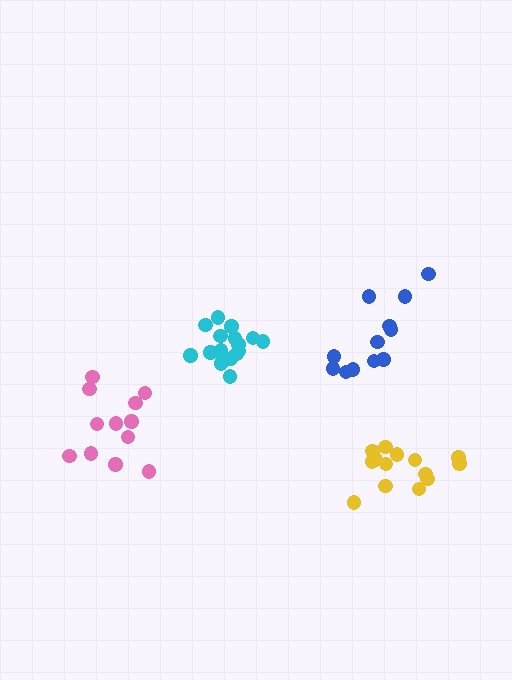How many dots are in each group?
Group 1: 12 dots, Group 2: 14 dots, Group 3: 12 dots, Group 4: 18 dots (56 total).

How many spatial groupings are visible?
There are 4 spatial groupings.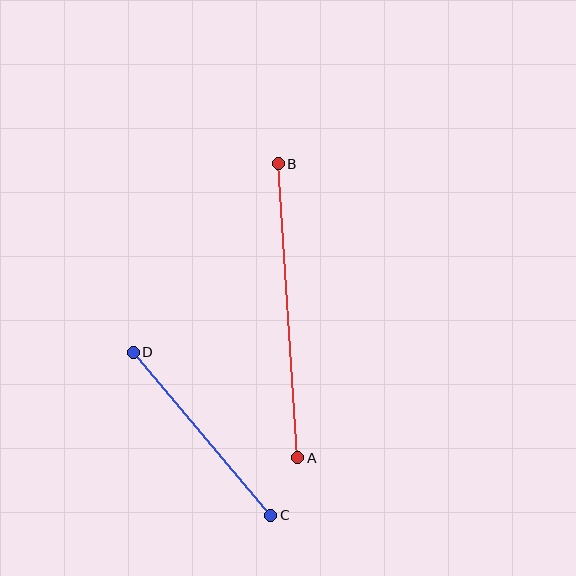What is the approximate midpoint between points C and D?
The midpoint is at approximately (202, 434) pixels.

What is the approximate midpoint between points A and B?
The midpoint is at approximately (288, 311) pixels.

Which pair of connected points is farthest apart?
Points A and B are farthest apart.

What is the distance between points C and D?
The distance is approximately 213 pixels.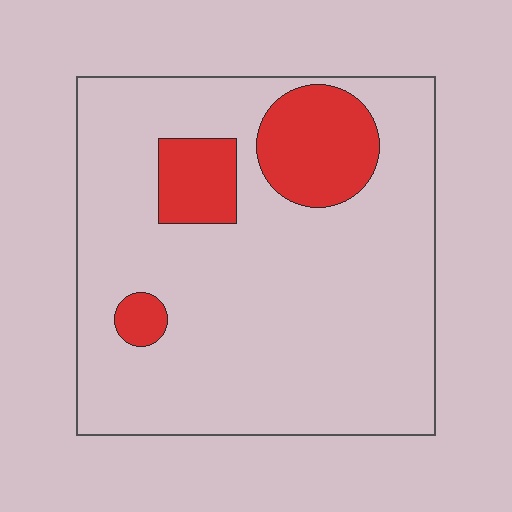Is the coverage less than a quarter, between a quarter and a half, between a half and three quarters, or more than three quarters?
Less than a quarter.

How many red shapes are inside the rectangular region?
3.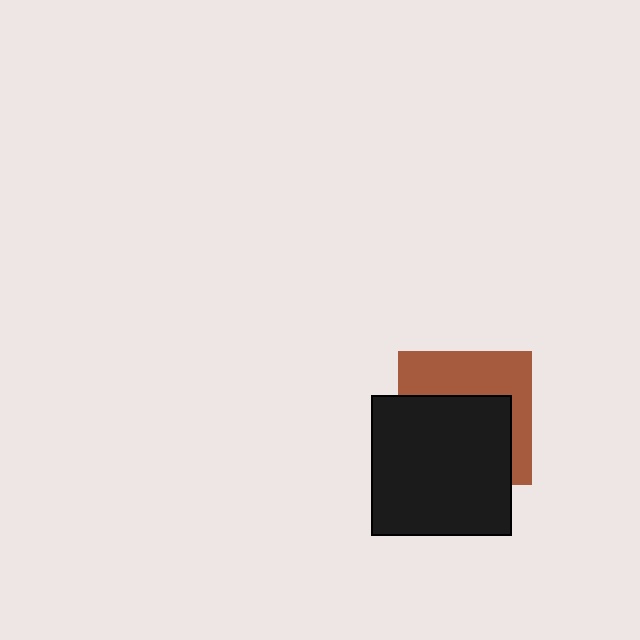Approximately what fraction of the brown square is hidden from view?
Roughly 57% of the brown square is hidden behind the black square.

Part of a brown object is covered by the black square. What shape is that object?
It is a square.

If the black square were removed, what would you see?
You would see the complete brown square.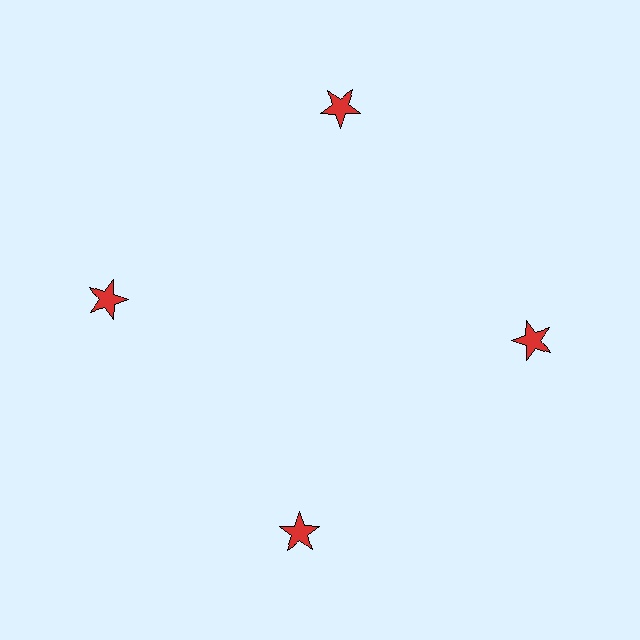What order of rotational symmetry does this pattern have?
This pattern has 4-fold rotational symmetry.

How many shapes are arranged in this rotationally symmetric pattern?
There are 4 shapes, arranged in 4 groups of 1.